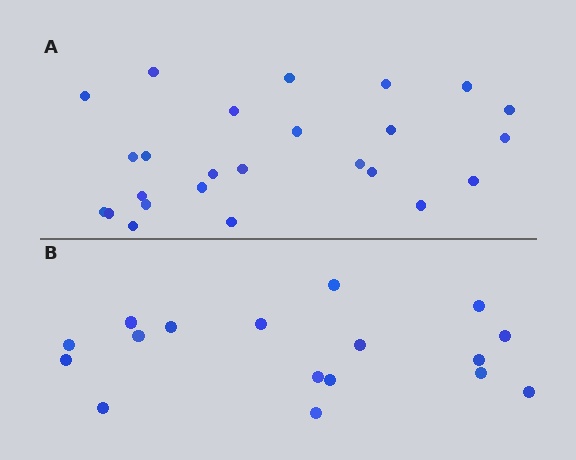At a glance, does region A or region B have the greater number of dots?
Region A (the top region) has more dots.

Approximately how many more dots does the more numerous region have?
Region A has roughly 8 or so more dots than region B.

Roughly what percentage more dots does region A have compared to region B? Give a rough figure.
About 45% more.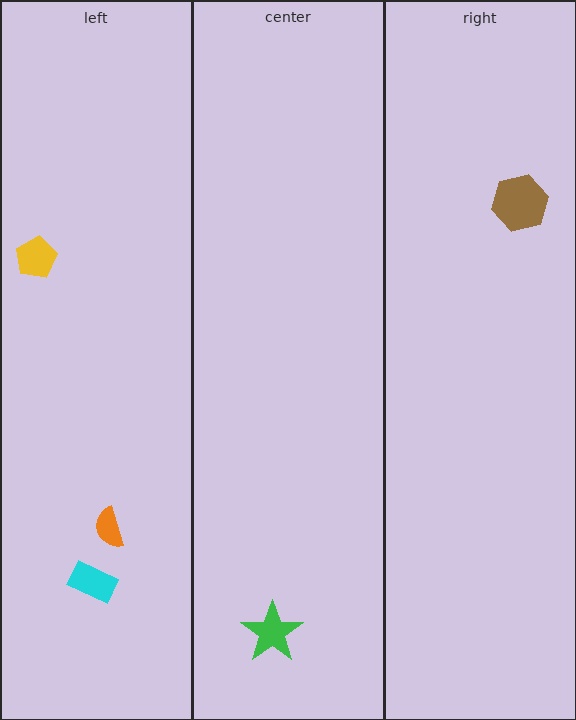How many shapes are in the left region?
3.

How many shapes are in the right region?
1.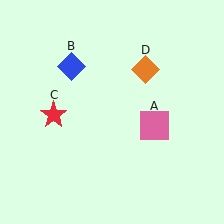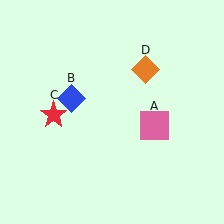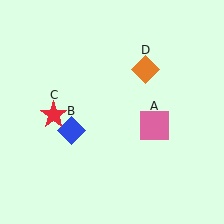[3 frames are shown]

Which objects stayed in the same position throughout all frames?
Pink square (object A) and red star (object C) and orange diamond (object D) remained stationary.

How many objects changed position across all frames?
1 object changed position: blue diamond (object B).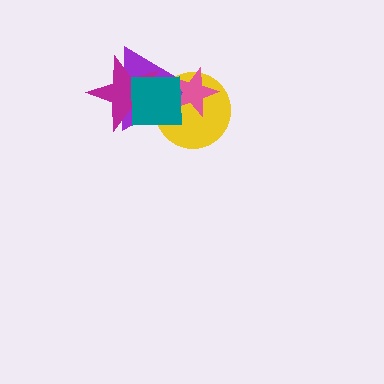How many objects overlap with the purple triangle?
4 objects overlap with the purple triangle.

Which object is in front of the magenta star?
The teal square is in front of the magenta star.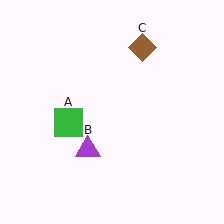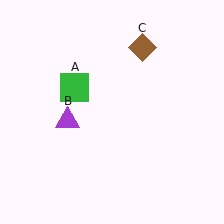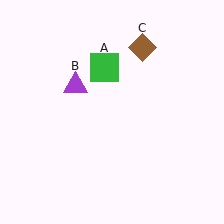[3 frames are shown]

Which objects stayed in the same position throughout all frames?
Brown diamond (object C) remained stationary.